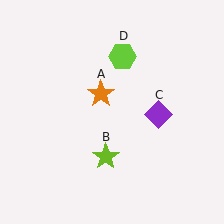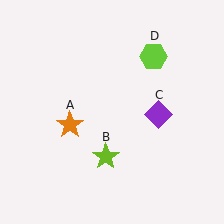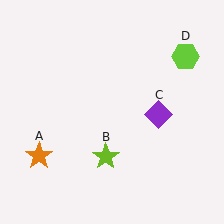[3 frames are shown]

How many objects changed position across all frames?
2 objects changed position: orange star (object A), lime hexagon (object D).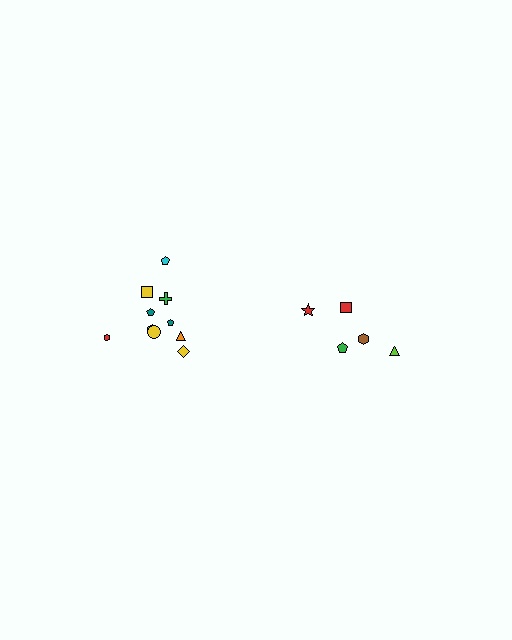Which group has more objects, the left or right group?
The left group.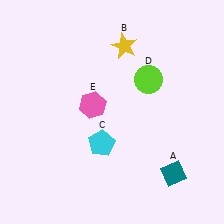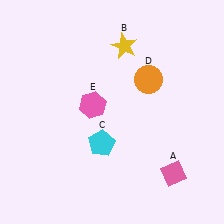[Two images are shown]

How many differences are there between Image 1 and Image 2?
There are 2 differences between the two images.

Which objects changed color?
A changed from teal to pink. D changed from lime to orange.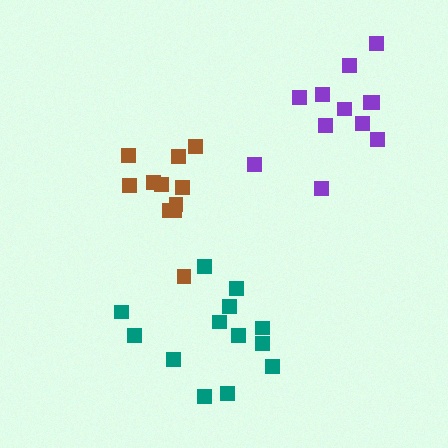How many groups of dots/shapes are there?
There are 3 groups.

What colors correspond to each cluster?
The clusters are colored: teal, brown, purple.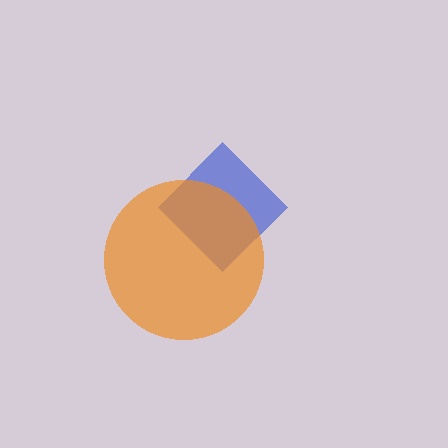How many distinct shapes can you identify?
There are 2 distinct shapes: a blue diamond, an orange circle.